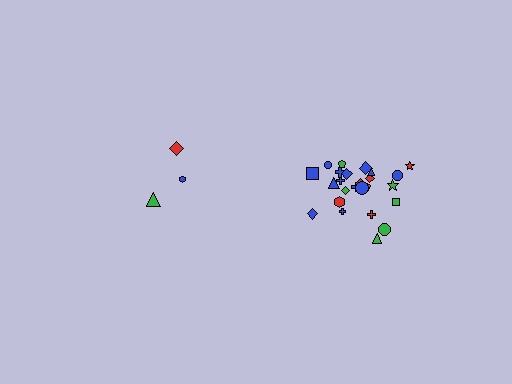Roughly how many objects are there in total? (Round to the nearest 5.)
Roughly 30 objects in total.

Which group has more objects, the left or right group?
The right group.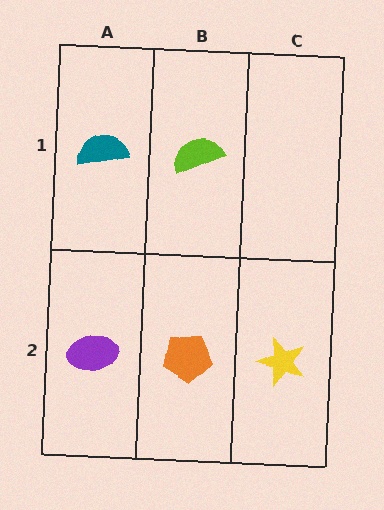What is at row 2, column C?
A yellow star.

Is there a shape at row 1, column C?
No, that cell is empty.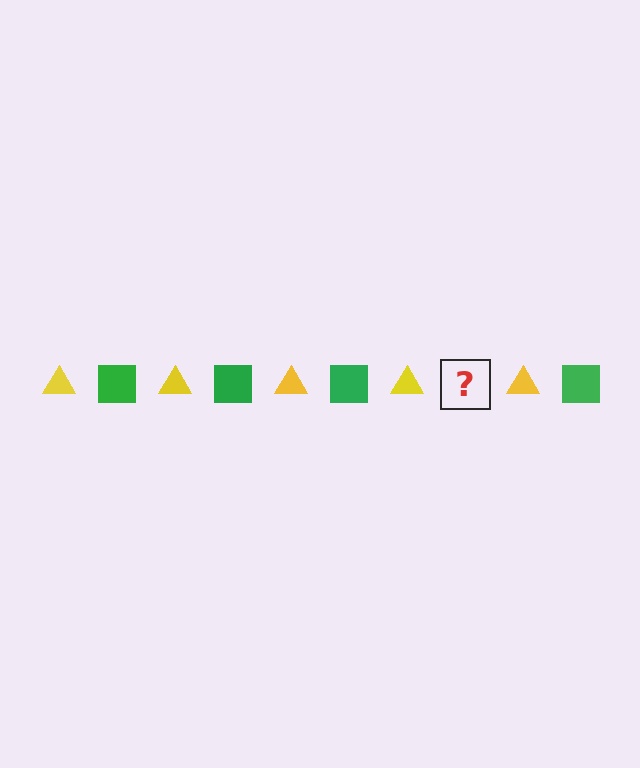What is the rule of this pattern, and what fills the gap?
The rule is that the pattern alternates between yellow triangle and green square. The gap should be filled with a green square.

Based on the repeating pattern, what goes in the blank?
The blank should be a green square.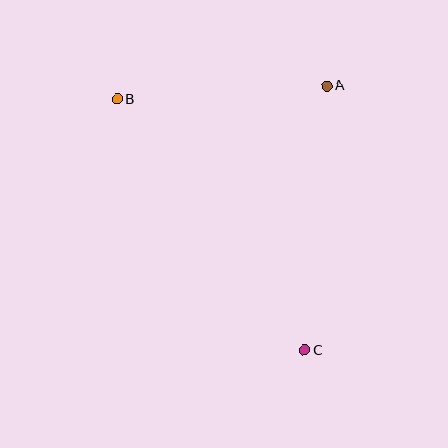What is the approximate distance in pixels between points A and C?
The distance between A and C is approximately 265 pixels.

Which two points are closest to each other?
Points A and B are closest to each other.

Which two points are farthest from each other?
Points B and C are farthest from each other.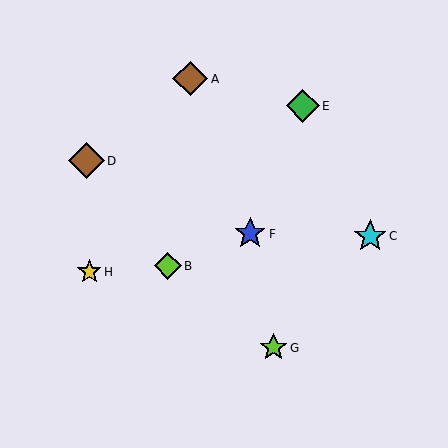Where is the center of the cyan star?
The center of the cyan star is at (370, 236).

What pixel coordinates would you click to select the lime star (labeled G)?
Click at (273, 348) to select the lime star G.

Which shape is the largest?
The brown diamond (labeled D) is the largest.